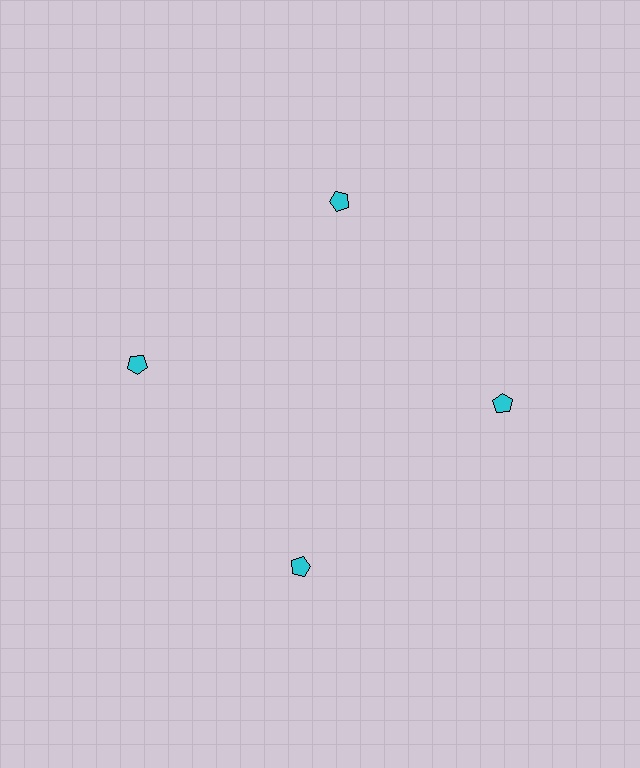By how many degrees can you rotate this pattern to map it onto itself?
The pattern maps onto itself every 90 degrees of rotation.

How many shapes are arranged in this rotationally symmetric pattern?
There are 4 shapes, arranged in 4 groups of 1.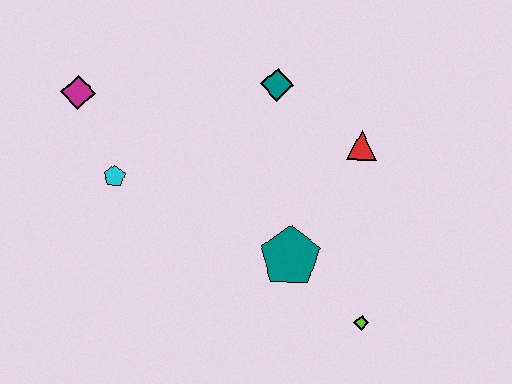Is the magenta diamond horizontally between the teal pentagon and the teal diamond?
No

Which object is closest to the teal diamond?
The red triangle is closest to the teal diamond.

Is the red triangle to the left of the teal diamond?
No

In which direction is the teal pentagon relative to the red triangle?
The teal pentagon is below the red triangle.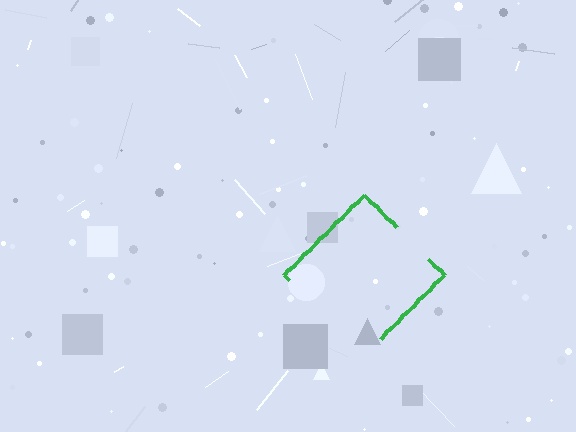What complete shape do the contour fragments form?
The contour fragments form a diamond.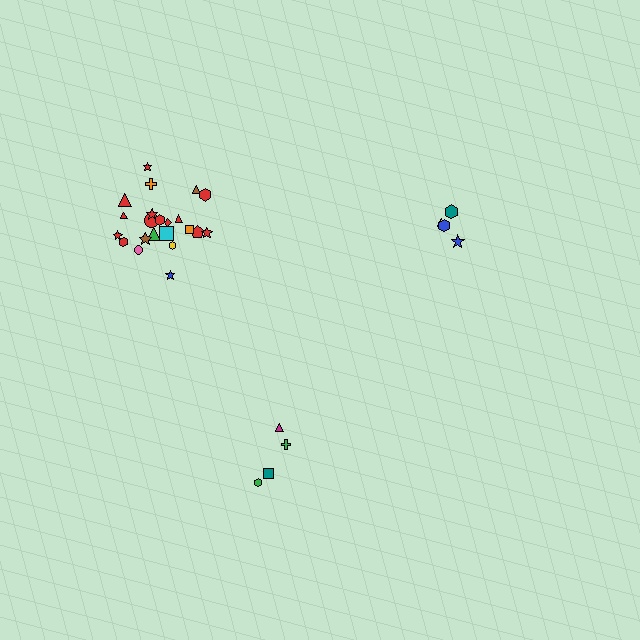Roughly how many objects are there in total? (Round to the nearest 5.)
Roughly 30 objects in total.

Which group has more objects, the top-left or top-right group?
The top-left group.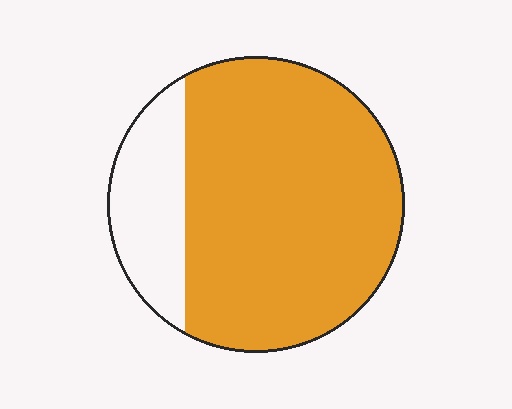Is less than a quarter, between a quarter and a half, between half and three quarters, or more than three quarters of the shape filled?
More than three quarters.